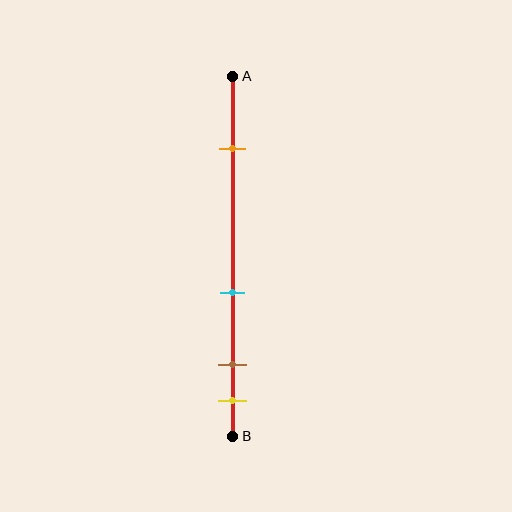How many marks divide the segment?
There are 4 marks dividing the segment.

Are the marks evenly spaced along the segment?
No, the marks are not evenly spaced.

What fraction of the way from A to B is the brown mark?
The brown mark is approximately 80% (0.8) of the way from A to B.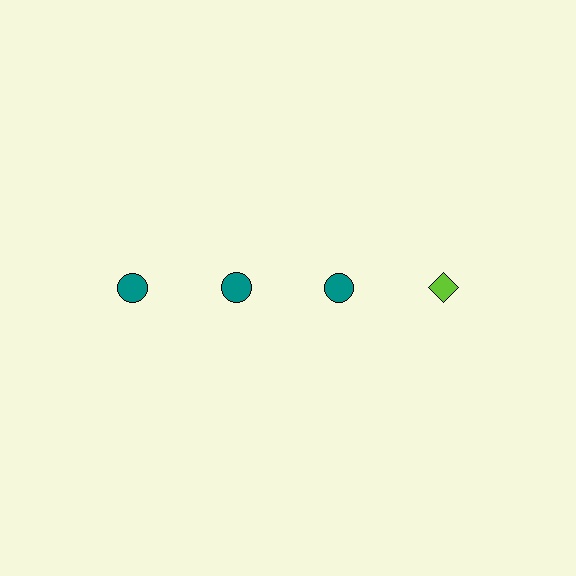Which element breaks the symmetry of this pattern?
The lime diamond in the top row, second from right column breaks the symmetry. All other shapes are teal circles.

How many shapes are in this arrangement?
There are 4 shapes arranged in a grid pattern.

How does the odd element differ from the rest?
It differs in both color (lime instead of teal) and shape (diamond instead of circle).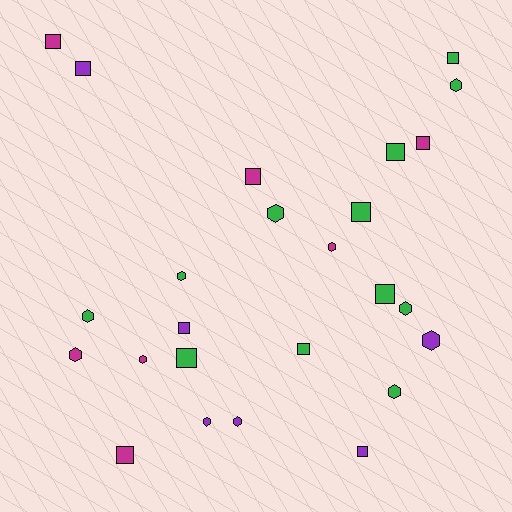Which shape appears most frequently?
Square, with 13 objects.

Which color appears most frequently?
Green, with 12 objects.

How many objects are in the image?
There are 25 objects.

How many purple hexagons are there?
There are 3 purple hexagons.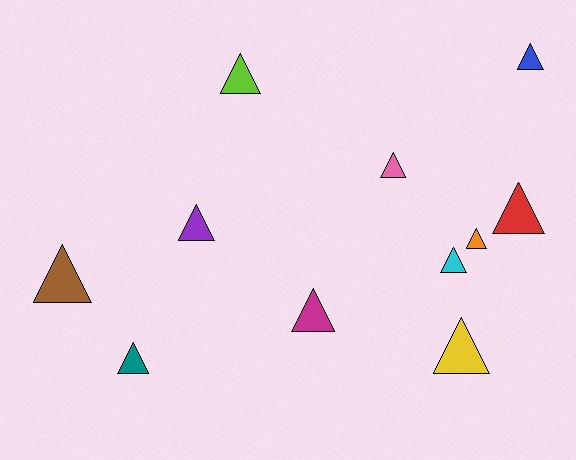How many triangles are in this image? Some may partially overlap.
There are 11 triangles.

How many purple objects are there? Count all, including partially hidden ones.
There is 1 purple object.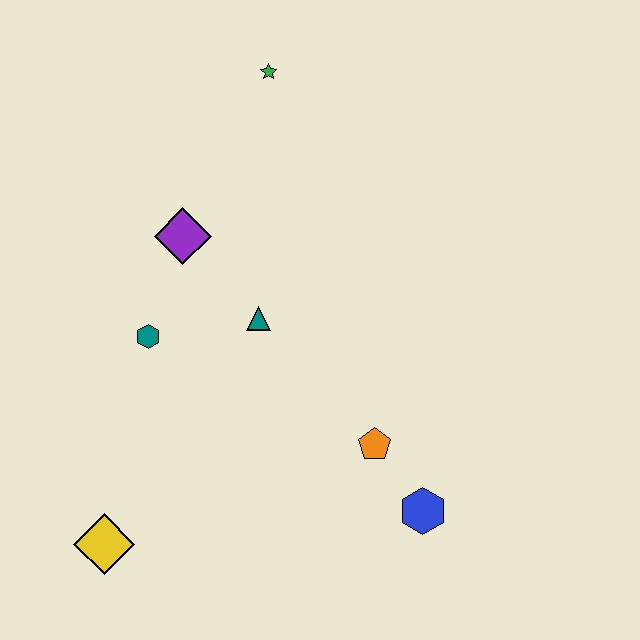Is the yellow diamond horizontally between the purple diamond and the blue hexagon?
No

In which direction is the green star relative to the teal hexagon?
The green star is above the teal hexagon.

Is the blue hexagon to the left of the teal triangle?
No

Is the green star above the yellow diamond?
Yes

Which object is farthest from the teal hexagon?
The blue hexagon is farthest from the teal hexagon.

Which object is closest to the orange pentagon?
The blue hexagon is closest to the orange pentagon.